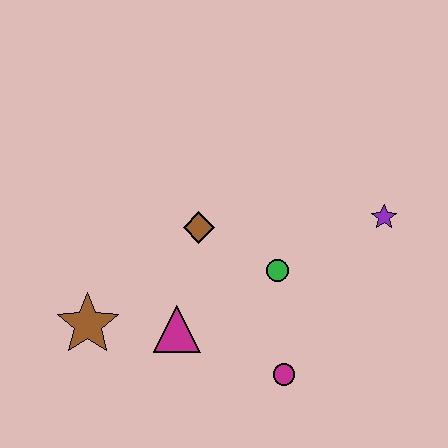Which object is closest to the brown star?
The magenta triangle is closest to the brown star.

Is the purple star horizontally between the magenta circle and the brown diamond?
No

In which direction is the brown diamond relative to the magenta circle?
The brown diamond is above the magenta circle.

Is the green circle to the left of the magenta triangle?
No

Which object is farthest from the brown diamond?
The purple star is farthest from the brown diamond.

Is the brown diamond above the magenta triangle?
Yes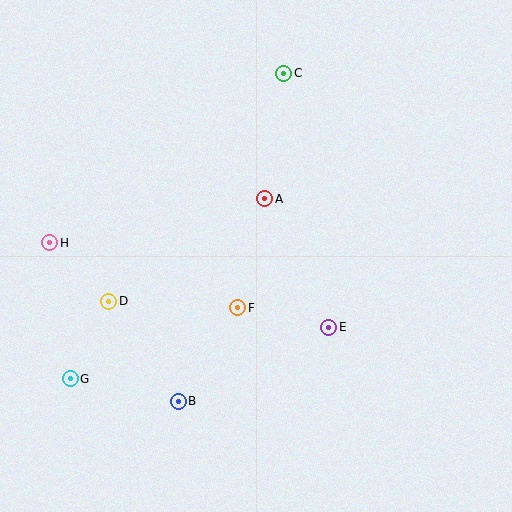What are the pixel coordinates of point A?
Point A is at (265, 199).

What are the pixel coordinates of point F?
Point F is at (238, 308).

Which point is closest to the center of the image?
Point F at (238, 308) is closest to the center.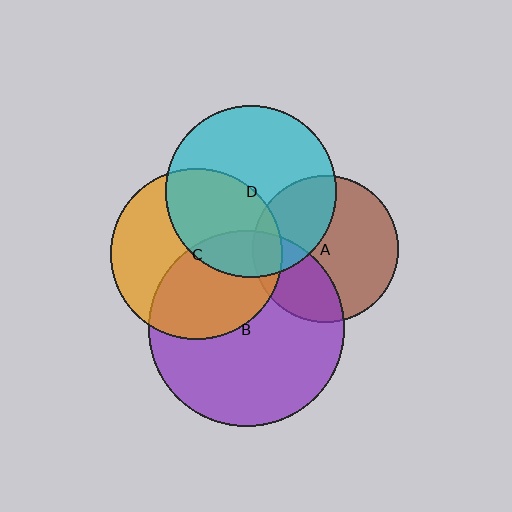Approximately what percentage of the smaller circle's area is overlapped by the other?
Approximately 30%.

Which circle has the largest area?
Circle B (purple).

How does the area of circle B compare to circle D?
Approximately 1.3 times.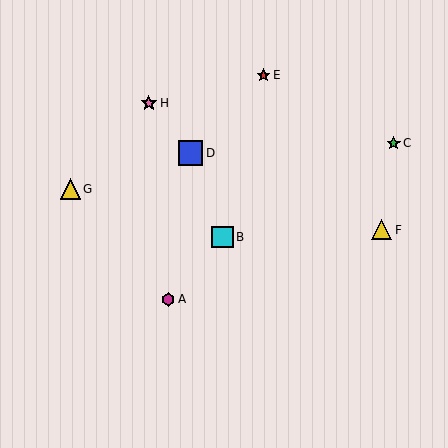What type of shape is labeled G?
Shape G is a yellow triangle.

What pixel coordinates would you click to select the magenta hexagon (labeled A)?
Click at (168, 299) to select the magenta hexagon A.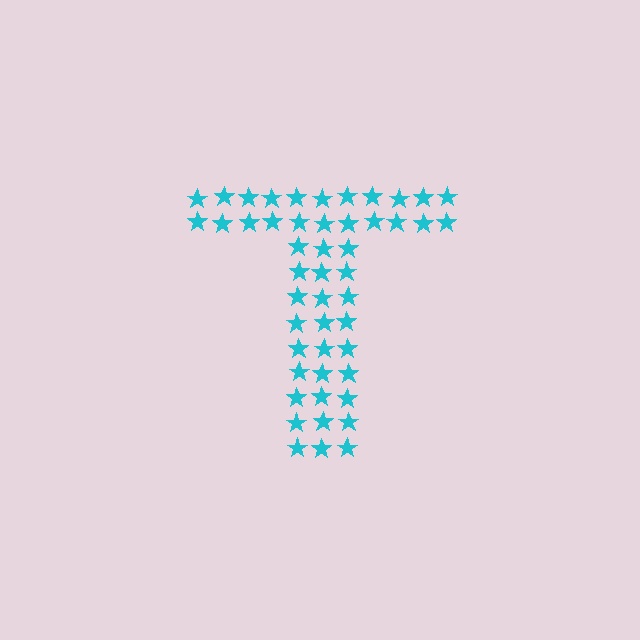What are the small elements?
The small elements are stars.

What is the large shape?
The large shape is the letter T.